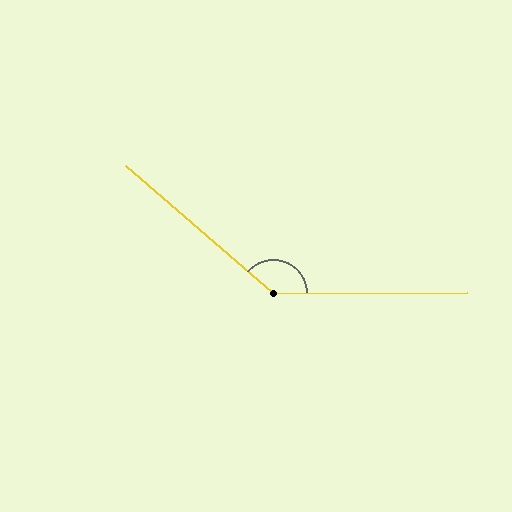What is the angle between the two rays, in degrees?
Approximately 139 degrees.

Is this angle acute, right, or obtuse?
It is obtuse.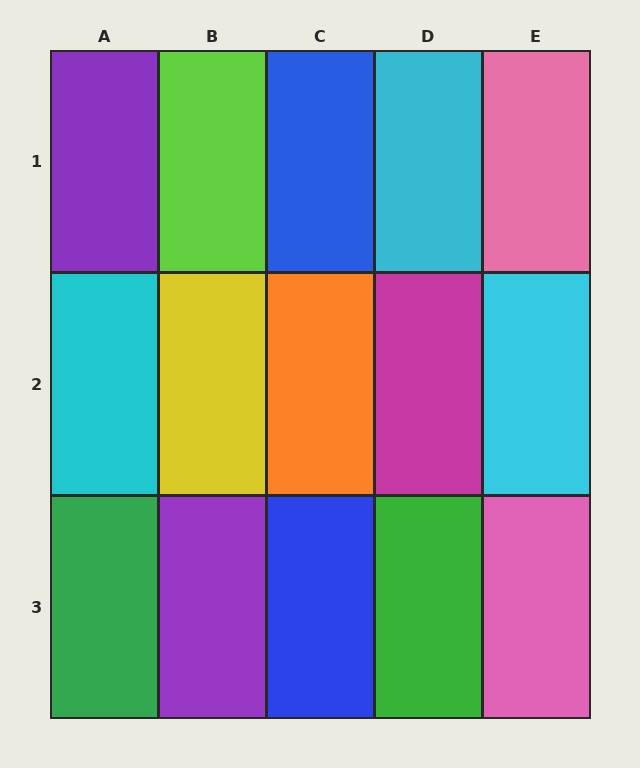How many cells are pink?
2 cells are pink.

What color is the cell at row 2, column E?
Cyan.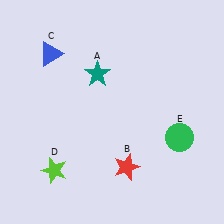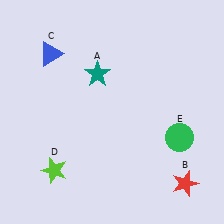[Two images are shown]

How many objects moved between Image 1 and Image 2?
1 object moved between the two images.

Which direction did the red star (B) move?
The red star (B) moved right.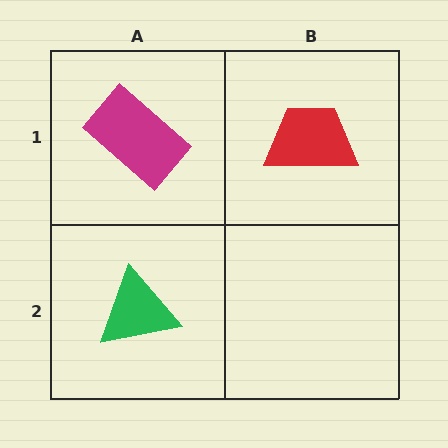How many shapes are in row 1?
2 shapes.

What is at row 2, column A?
A green triangle.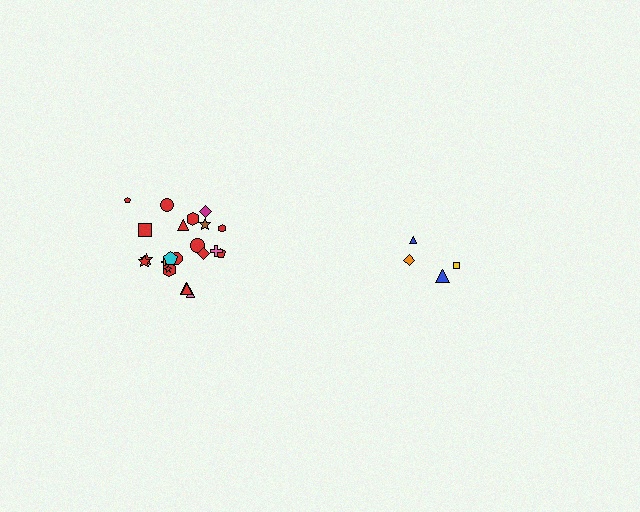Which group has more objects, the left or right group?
The left group.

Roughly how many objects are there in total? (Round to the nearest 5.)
Roughly 25 objects in total.